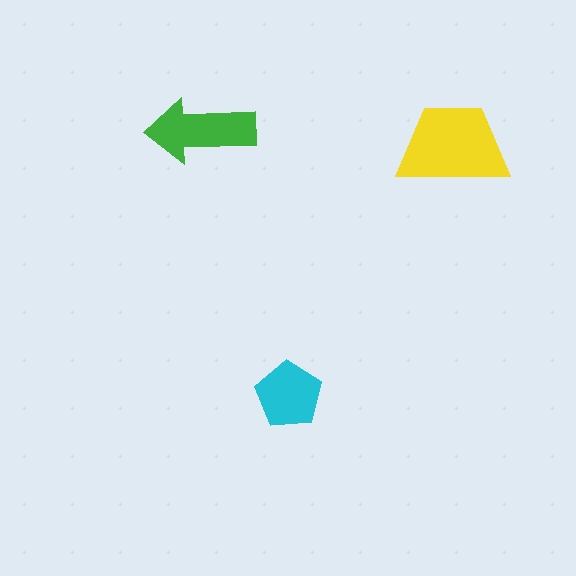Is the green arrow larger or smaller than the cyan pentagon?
Larger.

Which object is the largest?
The yellow trapezoid.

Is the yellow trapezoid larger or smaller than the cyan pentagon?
Larger.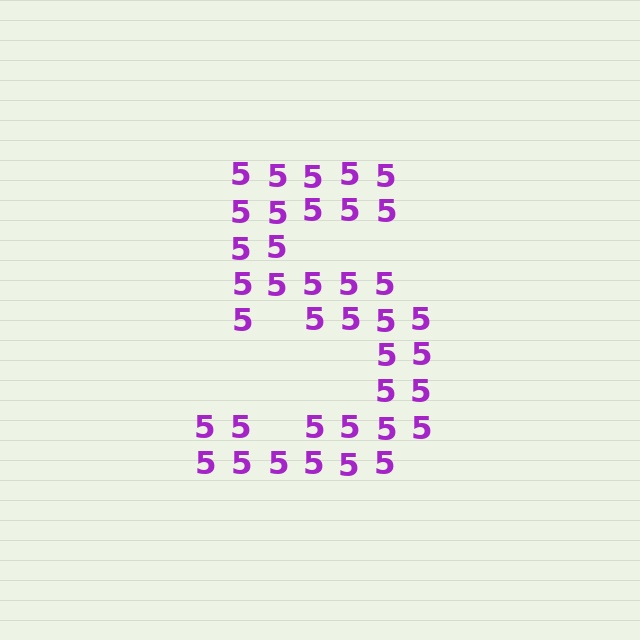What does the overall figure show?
The overall figure shows the digit 5.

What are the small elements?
The small elements are digit 5's.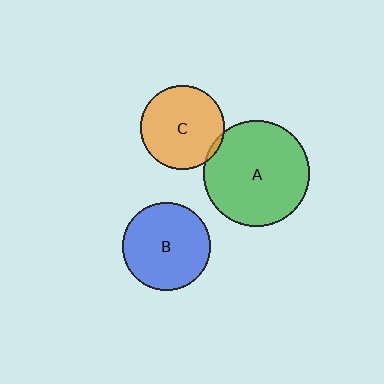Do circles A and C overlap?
Yes.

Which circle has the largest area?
Circle A (green).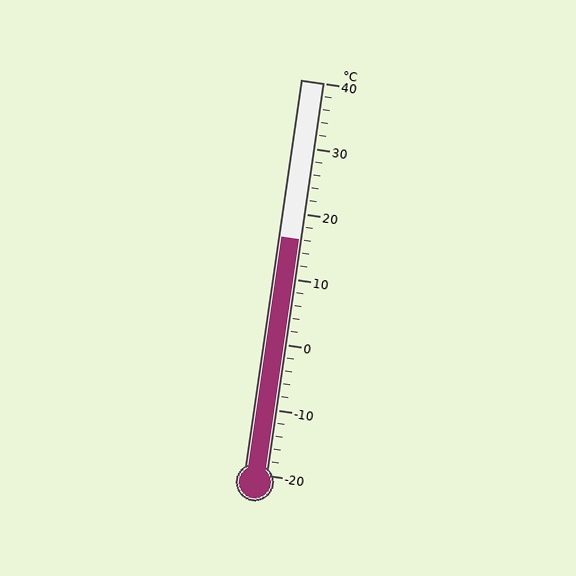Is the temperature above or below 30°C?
The temperature is below 30°C.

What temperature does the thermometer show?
The thermometer shows approximately 16°C.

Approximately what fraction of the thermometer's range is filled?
The thermometer is filled to approximately 60% of its range.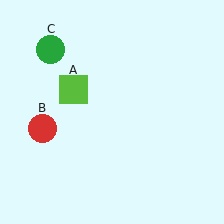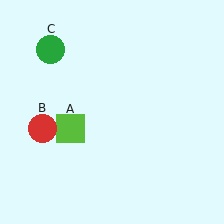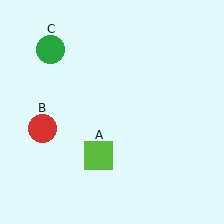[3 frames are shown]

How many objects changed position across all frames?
1 object changed position: lime square (object A).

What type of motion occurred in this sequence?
The lime square (object A) rotated counterclockwise around the center of the scene.